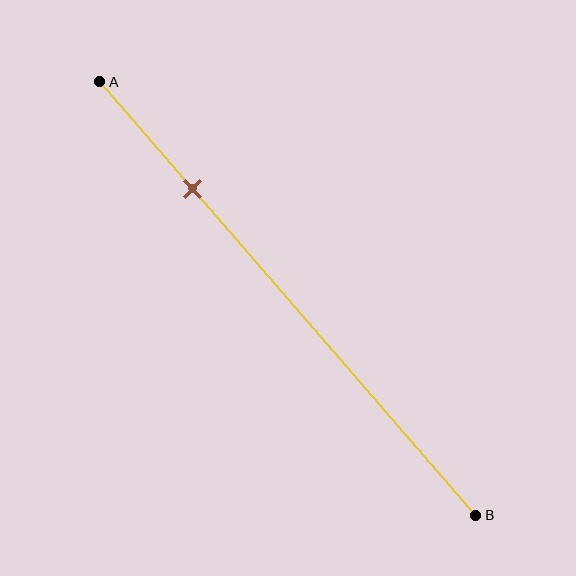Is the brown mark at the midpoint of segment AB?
No, the mark is at about 25% from A, not at the 50% midpoint.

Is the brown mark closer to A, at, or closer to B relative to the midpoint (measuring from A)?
The brown mark is closer to point A than the midpoint of segment AB.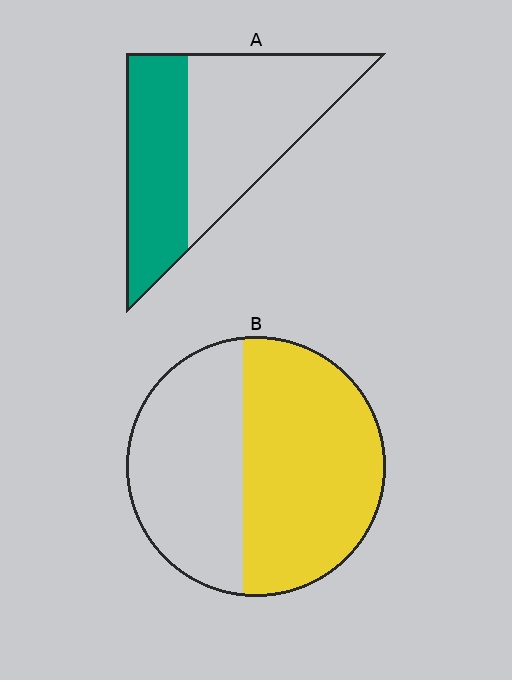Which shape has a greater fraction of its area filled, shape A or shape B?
Shape B.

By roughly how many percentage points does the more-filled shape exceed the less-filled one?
By roughly 15 percentage points (B over A).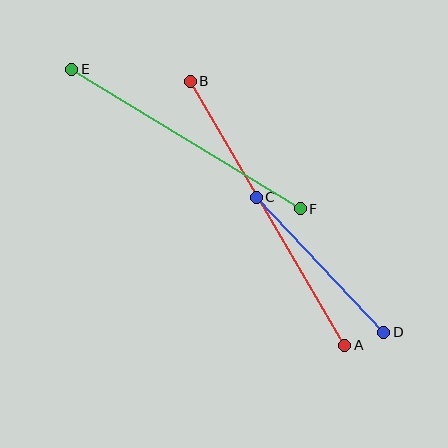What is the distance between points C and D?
The distance is approximately 186 pixels.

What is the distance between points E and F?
The distance is approximately 267 pixels.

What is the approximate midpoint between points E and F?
The midpoint is at approximately (186, 139) pixels.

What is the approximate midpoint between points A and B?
The midpoint is at approximately (268, 213) pixels.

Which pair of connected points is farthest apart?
Points A and B are farthest apart.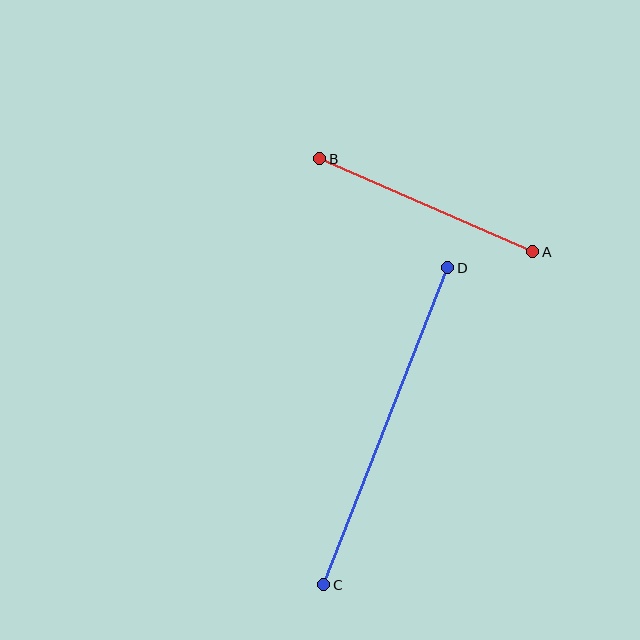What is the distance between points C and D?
The distance is approximately 341 pixels.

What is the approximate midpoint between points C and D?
The midpoint is at approximately (386, 426) pixels.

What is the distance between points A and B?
The distance is approximately 233 pixels.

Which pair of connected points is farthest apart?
Points C and D are farthest apart.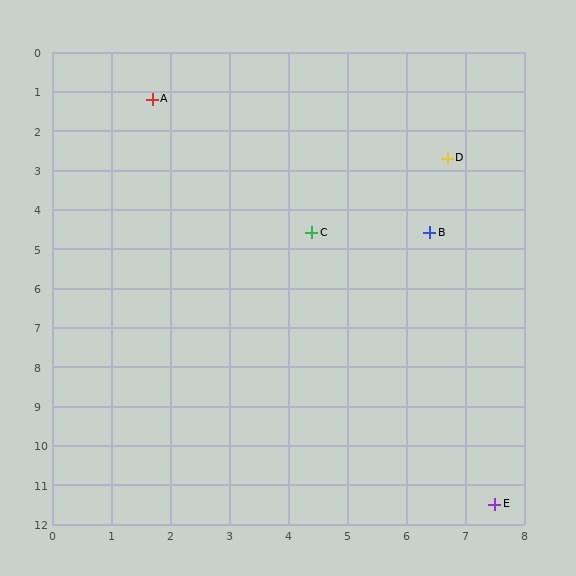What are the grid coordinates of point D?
Point D is at approximately (6.7, 2.7).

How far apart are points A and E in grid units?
Points A and E are about 11.8 grid units apart.